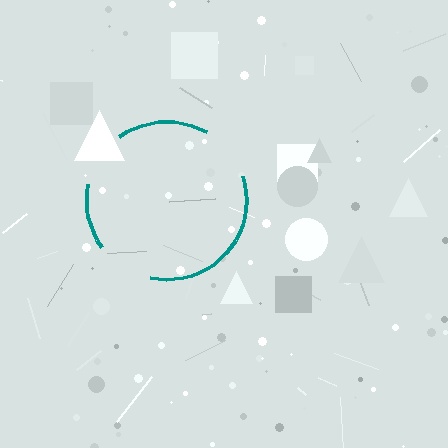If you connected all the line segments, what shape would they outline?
They would outline a circle.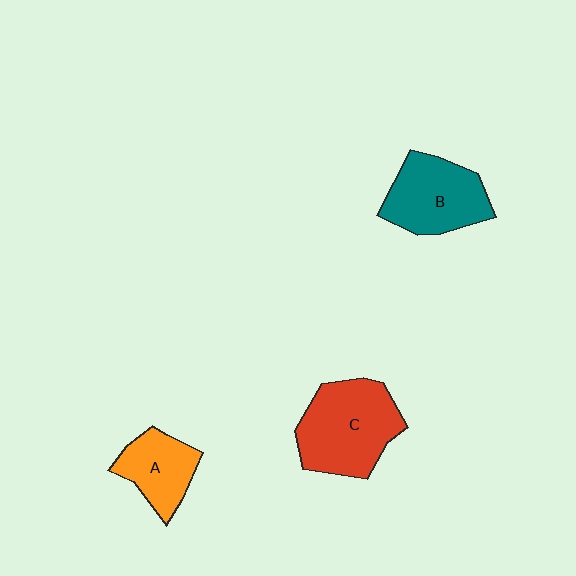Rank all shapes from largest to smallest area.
From largest to smallest: C (red), B (teal), A (orange).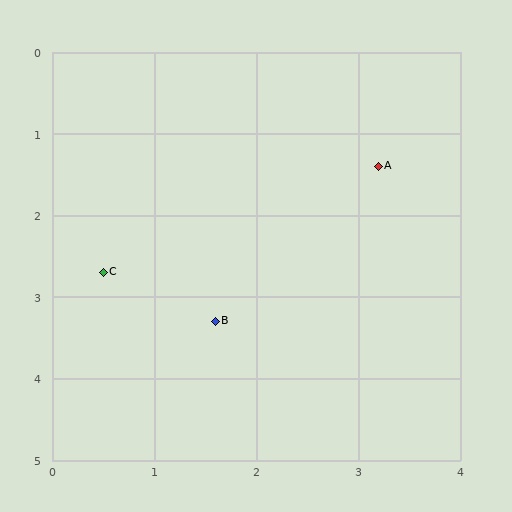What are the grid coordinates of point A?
Point A is at approximately (3.2, 1.4).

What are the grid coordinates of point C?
Point C is at approximately (0.5, 2.7).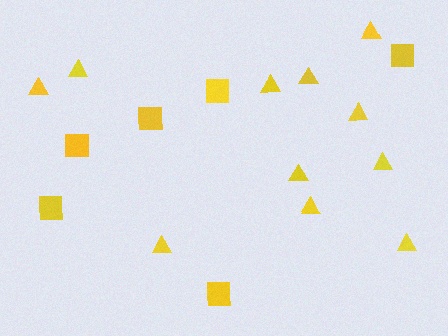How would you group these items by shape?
There are 2 groups: one group of triangles (11) and one group of squares (6).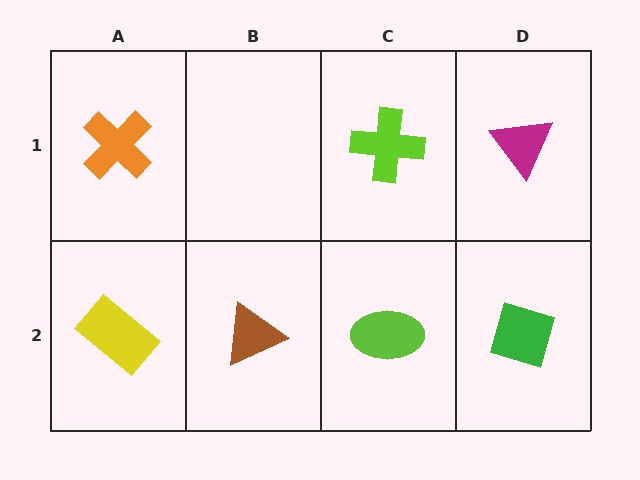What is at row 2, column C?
A lime ellipse.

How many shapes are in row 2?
4 shapes.